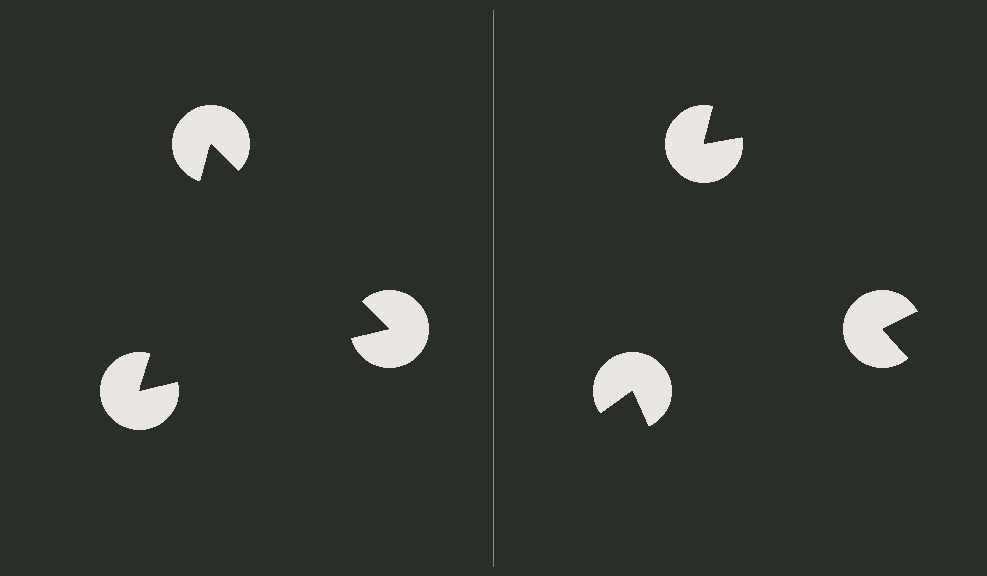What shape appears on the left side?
An illusory triangle.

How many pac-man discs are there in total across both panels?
6 — 3 on each side.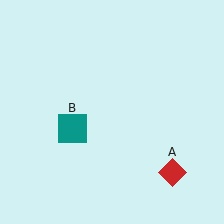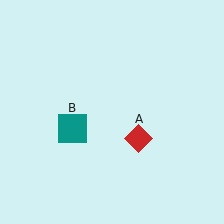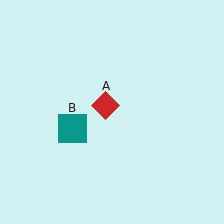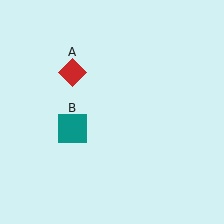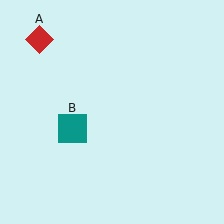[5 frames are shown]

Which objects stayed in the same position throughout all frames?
Teal square (object B) remained stationary.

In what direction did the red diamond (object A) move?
The red diamond (object A) moved up and to the left.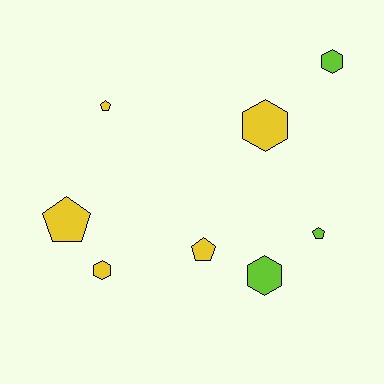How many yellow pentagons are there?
There are 3 yellow pentagons.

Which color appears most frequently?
Yellow, with 5 objects.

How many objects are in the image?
There are 8 objects.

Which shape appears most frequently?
Pentagon, with 4 objects.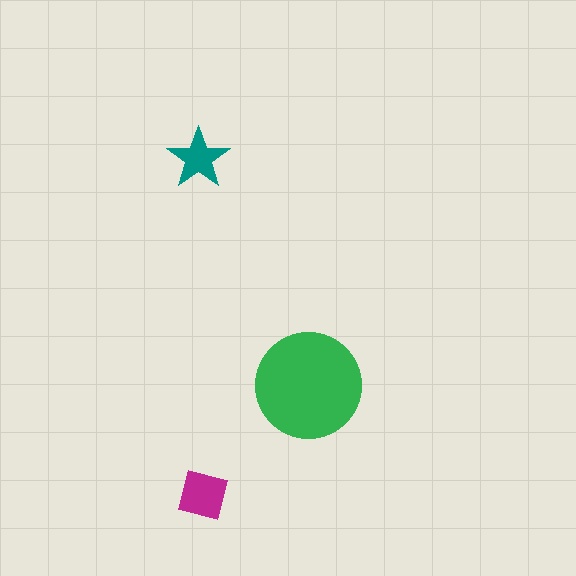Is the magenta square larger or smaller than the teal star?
Larger.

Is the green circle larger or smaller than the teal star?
Larger.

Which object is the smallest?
The teal star.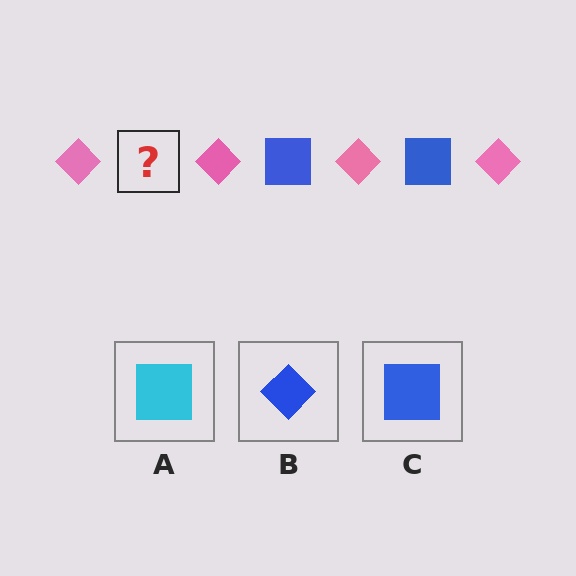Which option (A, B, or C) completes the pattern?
C.